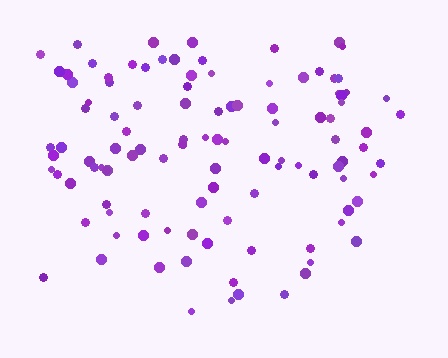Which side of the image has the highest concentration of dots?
The top.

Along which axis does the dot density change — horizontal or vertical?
Vertical.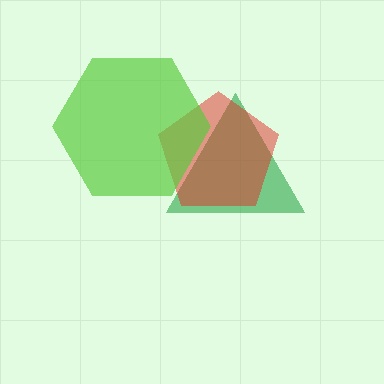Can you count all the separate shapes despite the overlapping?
Yes, there are 3 separate shapes.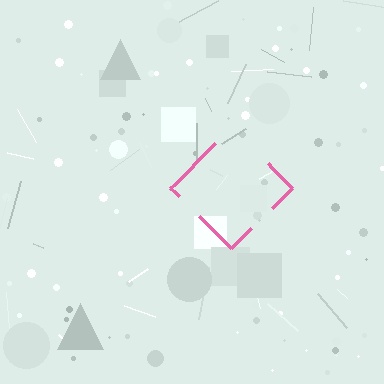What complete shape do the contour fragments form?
The contour fragments form a diamond.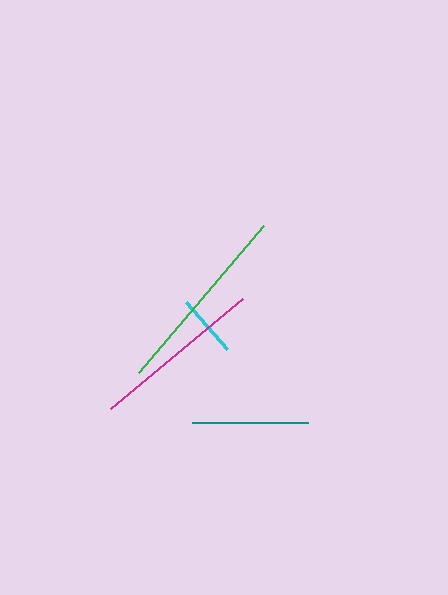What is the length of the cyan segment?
The cyan segment is approximately 62 pixels long.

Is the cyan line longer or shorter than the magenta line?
The magenta line is longer than the cyan line.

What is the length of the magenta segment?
The magenta segment is approximately 171 pixels long.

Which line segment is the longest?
The green line is the longest at approximately 193 pixels.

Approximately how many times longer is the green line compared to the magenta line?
The green line is approximately 1.1 times the length of the magenta line.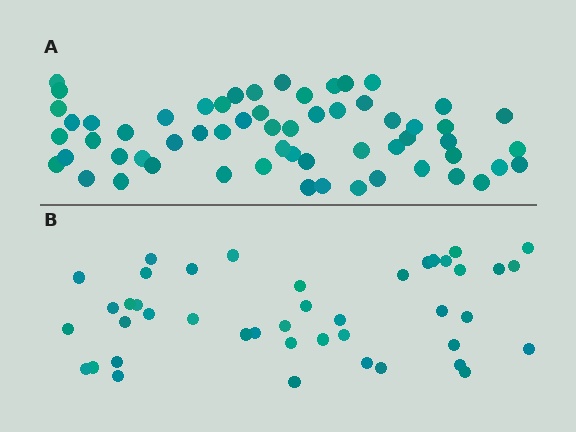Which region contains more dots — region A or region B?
Region A (the top region) has more dots.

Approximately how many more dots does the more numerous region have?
Region A has approximately 15 more dots than region B.